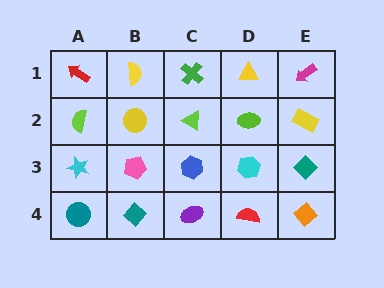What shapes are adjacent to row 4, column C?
A blue hexagon (row 3, column C), a teal diamond (row 4, column B), a red semicircle (row 4, column D).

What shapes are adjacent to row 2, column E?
A magenta arrow (row 1, column E), a teal diamond (row 3, column E), a lime ellipse (row 2, column D).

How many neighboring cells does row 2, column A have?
3.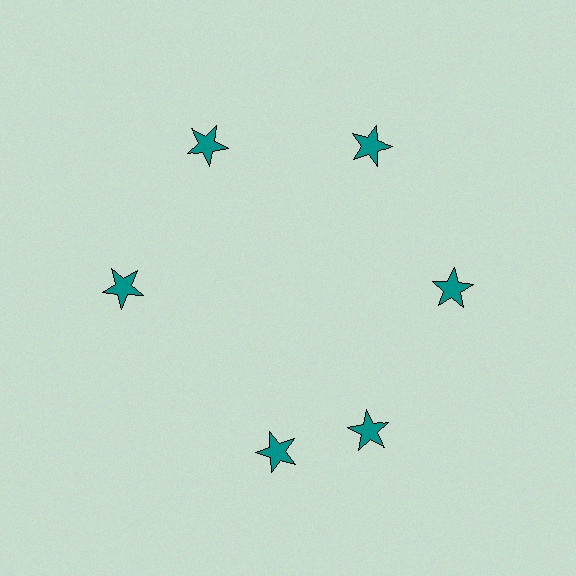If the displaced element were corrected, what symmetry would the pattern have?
It would have 6-fold rotational symmetry — the pattern would map onto itself every 60 degrees.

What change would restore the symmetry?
The symmetry would be restored by rotating it back into even spacing with its neighbors so that all 6 stars sit at equal angles and equal distance from the center.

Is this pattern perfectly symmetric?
No. The 6 teal stars are arranged in a ring, but one element near the 7 o'clock position is rotated out of alignment along the ring, breaking the 6-fold rotational symmetry.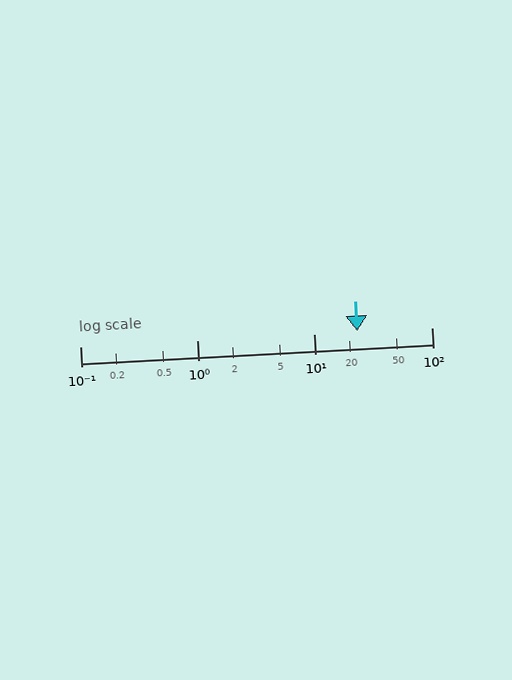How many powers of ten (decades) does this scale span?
The scale spans 3 decades, from 0.1 to 100.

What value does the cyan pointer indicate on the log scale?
The pointer indicates approximately 23.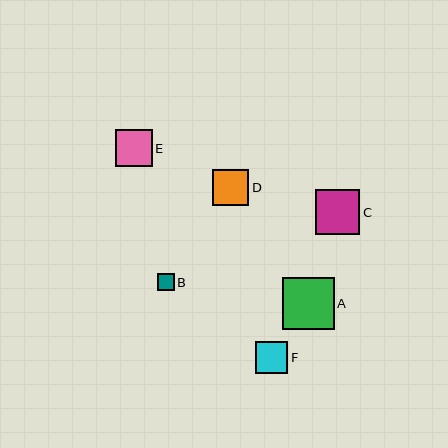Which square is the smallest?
Square B is the smallest with a size of approximately 17 pixels.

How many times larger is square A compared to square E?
Square A is approximately 1.4 times the size of square E.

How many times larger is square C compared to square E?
Square C is approximately 1.2 times the size of square E.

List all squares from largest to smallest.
From largest to smallest: A, C, E, D, F, B.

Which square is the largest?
Square A is the largest with a size of approximately 52 pixels.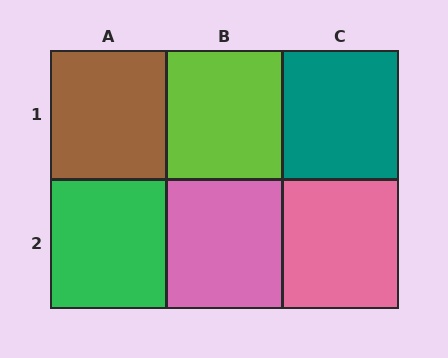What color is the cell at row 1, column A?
Brown.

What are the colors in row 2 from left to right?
Green, pink, pink.